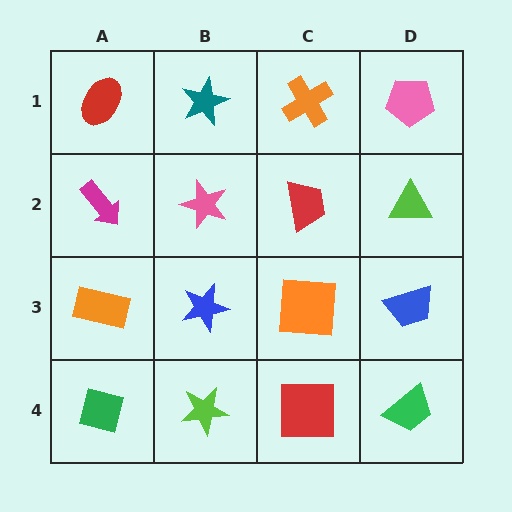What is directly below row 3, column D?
A green trapezoid.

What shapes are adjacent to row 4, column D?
A blue trapezoid (row 3, column D), a red square (row 4, column C).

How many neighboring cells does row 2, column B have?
4.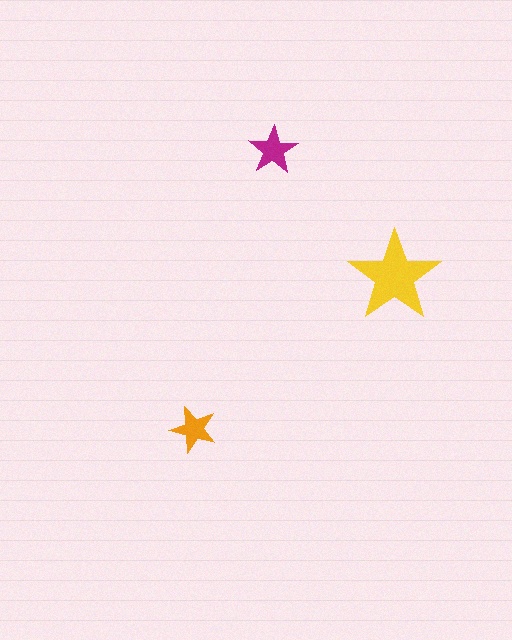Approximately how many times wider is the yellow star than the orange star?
About 2 times wider.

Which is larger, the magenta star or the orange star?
The magenta one.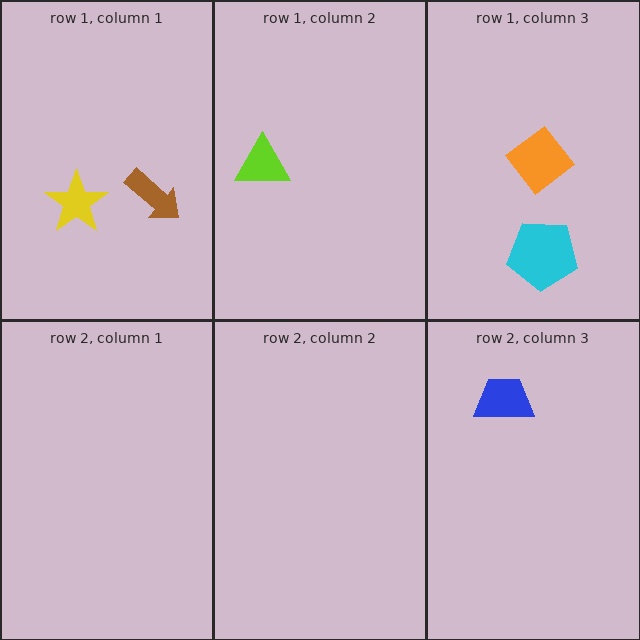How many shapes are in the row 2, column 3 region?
1.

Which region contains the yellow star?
The row 1, column 1 region.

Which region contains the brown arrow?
The row 1, column 1 region.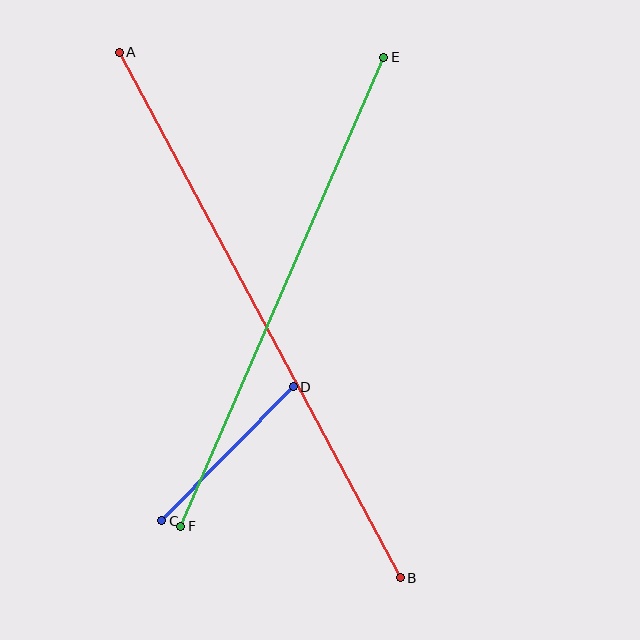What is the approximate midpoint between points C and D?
The midpoint is at approximately (228, 454) pixels.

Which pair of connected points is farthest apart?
Points A and B are farthest apart.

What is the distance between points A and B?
The distance is approximately 596 pixels.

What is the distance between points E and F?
The distance is approximately 511 pixels.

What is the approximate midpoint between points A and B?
The midpoint is at approximately (260, 315) pixels.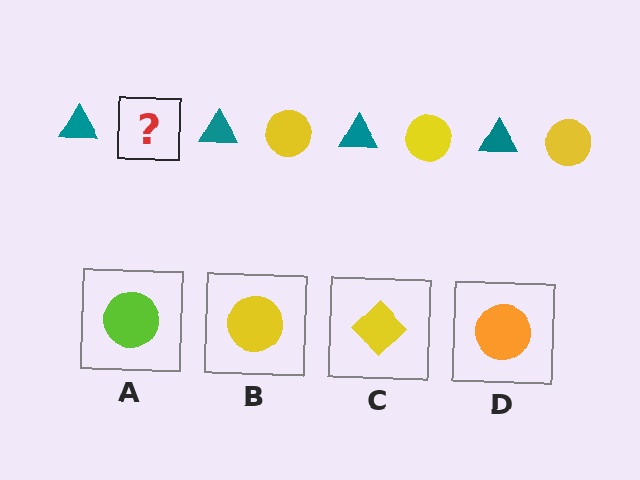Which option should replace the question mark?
Option B.